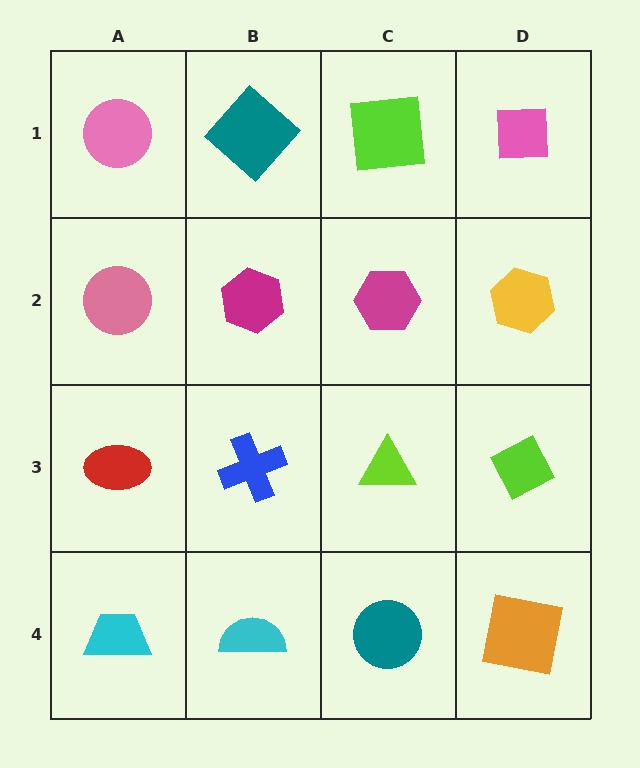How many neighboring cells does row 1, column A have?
2.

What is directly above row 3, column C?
A magenta hexagon.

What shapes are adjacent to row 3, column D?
A yellow hexagon (row 2, column D), an orange square (row 4, column D), a lime triangle (row 3, column C).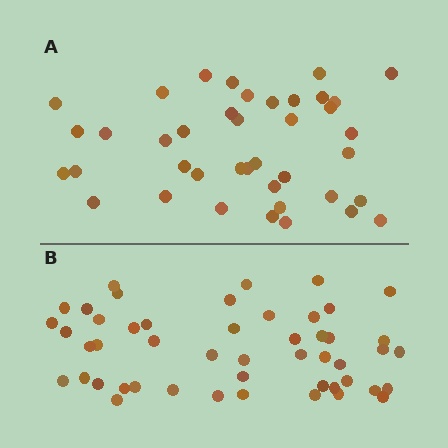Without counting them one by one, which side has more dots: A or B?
Region B (the bottom region) has more dots.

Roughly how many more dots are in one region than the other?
Region B has roughly 8 or so more dots than region A.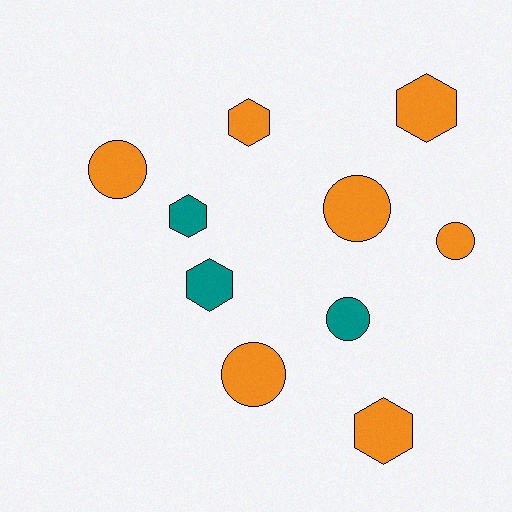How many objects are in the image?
There are 10 objects.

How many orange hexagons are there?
There are 3 orange hexagons.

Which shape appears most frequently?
Circle, with 5 objects.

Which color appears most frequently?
Orange, with 7 objects.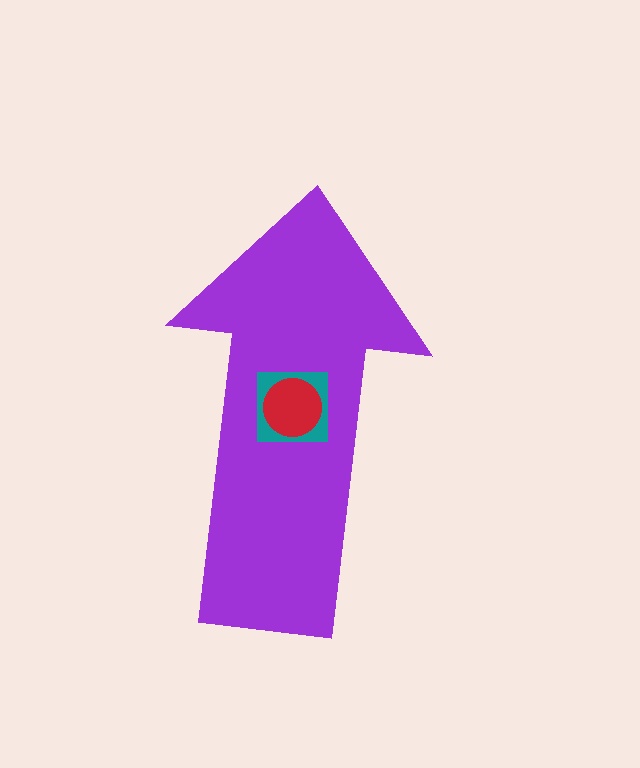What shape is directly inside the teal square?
The red circle.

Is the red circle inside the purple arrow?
Yes.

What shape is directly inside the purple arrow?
The teal square.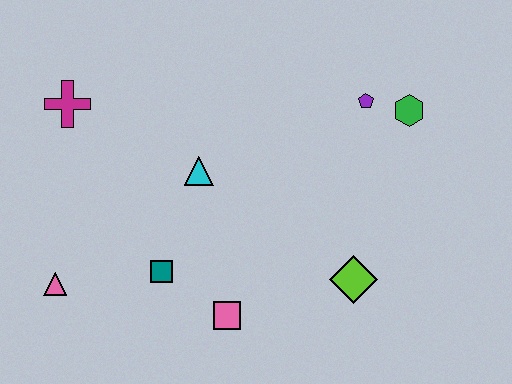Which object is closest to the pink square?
The teal square is closest to the pink square.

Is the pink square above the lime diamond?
No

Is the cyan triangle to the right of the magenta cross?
Yes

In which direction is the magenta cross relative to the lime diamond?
The magenta cross is to the left of the lime diamond.